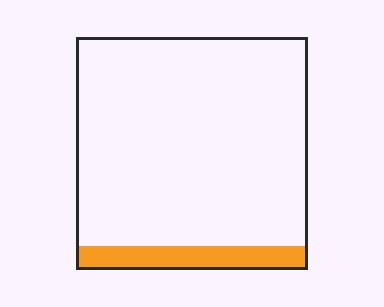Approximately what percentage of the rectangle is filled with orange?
Approximately 10%.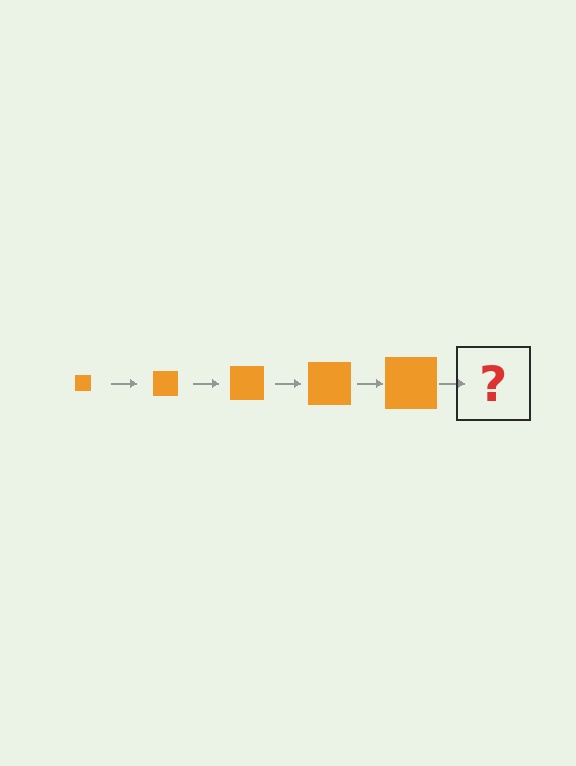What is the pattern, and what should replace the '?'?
The pattern is that the square gets progressively larger each step. The '?' should be an orange square, larger than the previous one.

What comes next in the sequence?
The next element should be an orange square, larger than the previous one.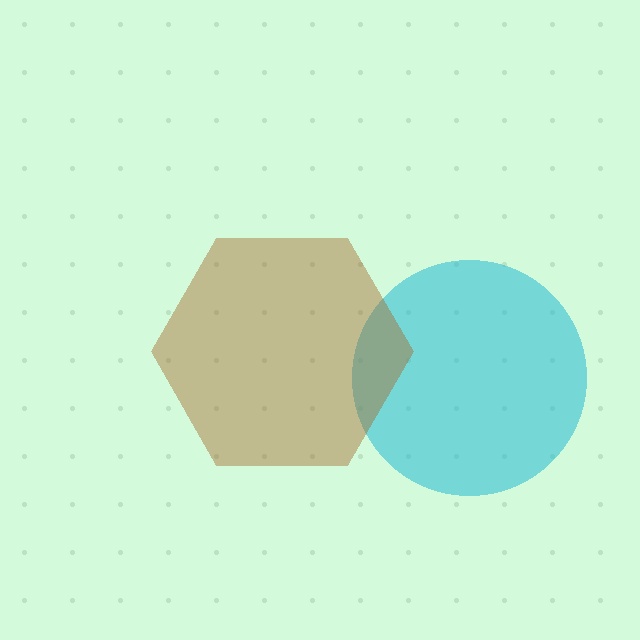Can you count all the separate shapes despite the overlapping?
Yes, there are 2 separate shapes.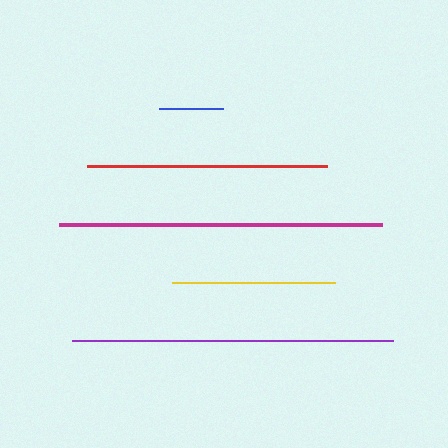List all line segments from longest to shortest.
From longest to shortest: magenta, purple, red, yellow, blue.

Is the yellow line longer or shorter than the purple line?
The purple line is longer than the yellow line.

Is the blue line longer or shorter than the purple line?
The purple line is longer than the blue line.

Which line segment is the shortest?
The blue line is the shortest at approximately 64 pixels.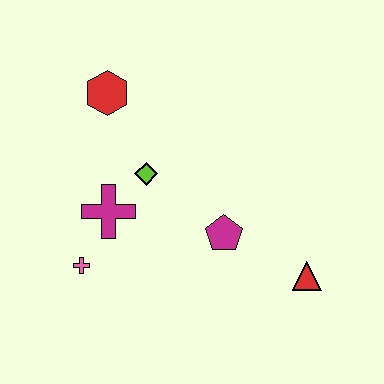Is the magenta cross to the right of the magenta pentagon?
No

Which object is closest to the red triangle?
The magenta pentagon is closest to the red triangle.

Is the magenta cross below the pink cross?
No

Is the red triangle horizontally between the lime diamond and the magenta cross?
No